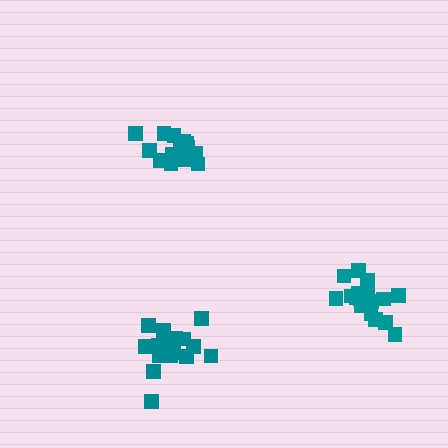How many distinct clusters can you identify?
There are 3 distinct clusters.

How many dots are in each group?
Group 1: 20 dots, Group 2: 20 dots, Group 3: 15 dots (55 total).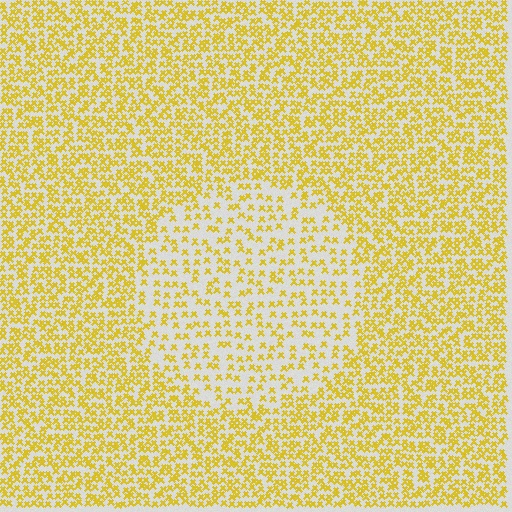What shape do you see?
I see a circle.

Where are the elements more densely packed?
The elements are more densely packed outside the circle boundary.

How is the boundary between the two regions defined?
The boundary is defined by a change in element density (approximately 2.0x ratio). All elements are the same color, size, and shape.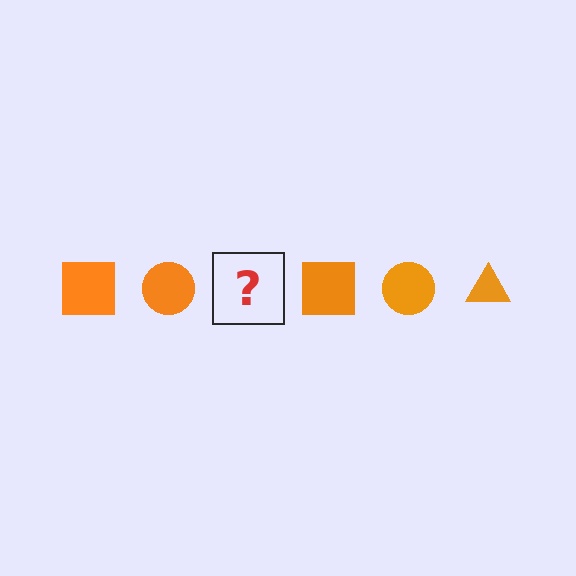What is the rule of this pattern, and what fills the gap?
The rule is that the pattern cycles through square, circle, triangle shapes in orange. The gap should be filled with an orange triangle.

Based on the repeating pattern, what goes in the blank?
The blank should be an orange triangle.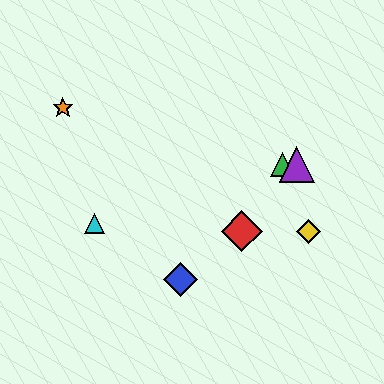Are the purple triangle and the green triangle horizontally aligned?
Yes, both are at y≈164.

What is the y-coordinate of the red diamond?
The red diamond is at y≈231.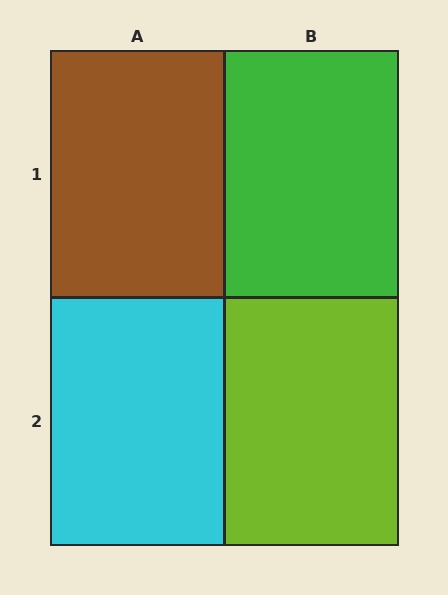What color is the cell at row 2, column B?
Lime.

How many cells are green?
1 cell is green.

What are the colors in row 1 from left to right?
Brown, green.